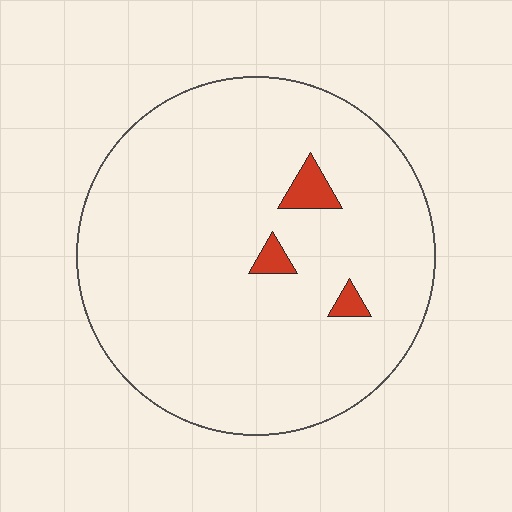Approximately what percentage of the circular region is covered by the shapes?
Approximately 5%.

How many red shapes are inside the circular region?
3.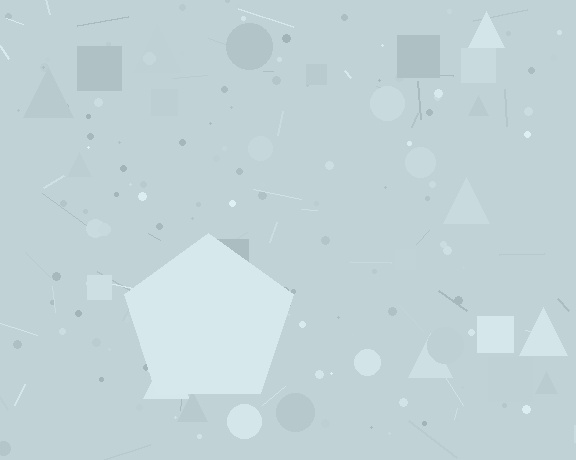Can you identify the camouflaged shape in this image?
The camouflaged shape is a pentagon.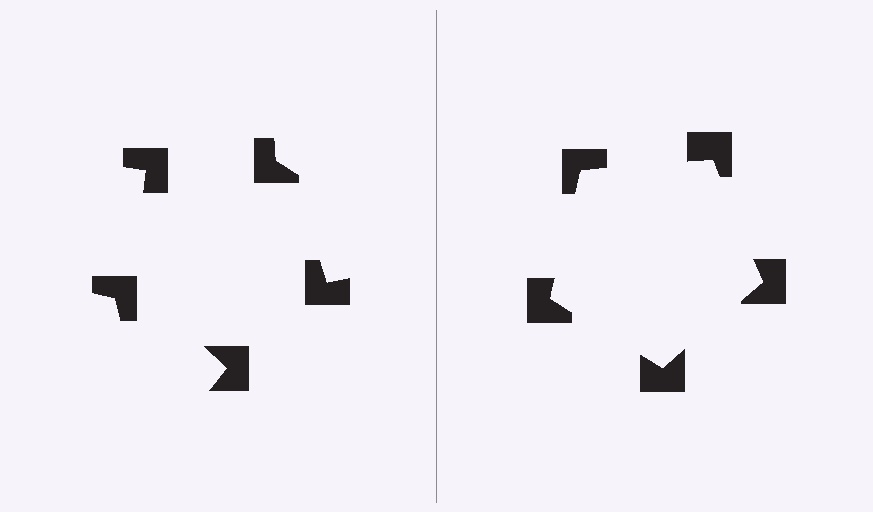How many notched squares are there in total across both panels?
10 — 5 on each side.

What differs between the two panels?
The notched squares are positioned identically on both sides; only the wedge orientations differ. On the right they align to a pentagon; on the left they are misaligned.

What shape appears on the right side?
An illusory pentagon.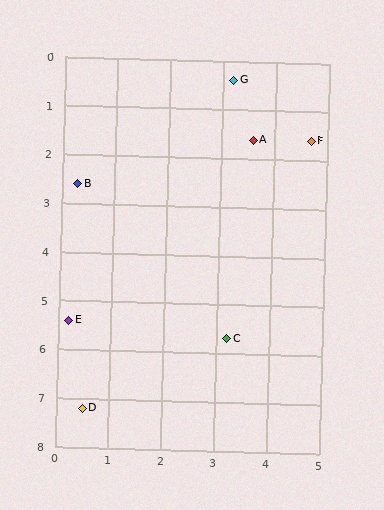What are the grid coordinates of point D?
Point D is at approximately (0.5, 7.2).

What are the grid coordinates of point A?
Point A is at approximately (3.6, 1.6).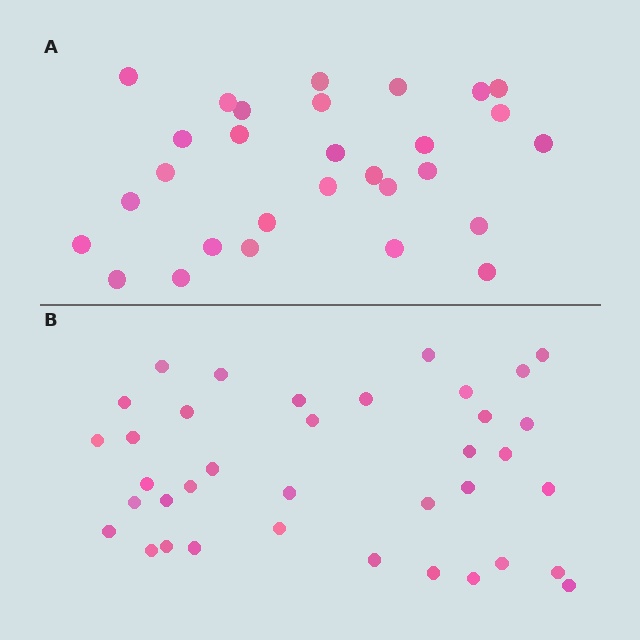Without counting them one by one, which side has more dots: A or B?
Region B (the bottom region) has more dots.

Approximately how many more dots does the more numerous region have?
Region B has roughly 8 or so more dots than region A.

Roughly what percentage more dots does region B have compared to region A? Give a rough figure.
About 30% more.